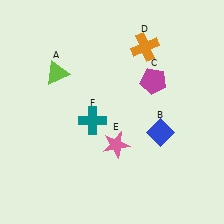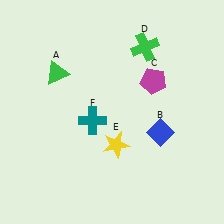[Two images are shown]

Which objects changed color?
A changed from lime to green. D changed from orange to green. E changed from pink to yellow.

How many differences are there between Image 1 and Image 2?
There are 3 differences between the two images.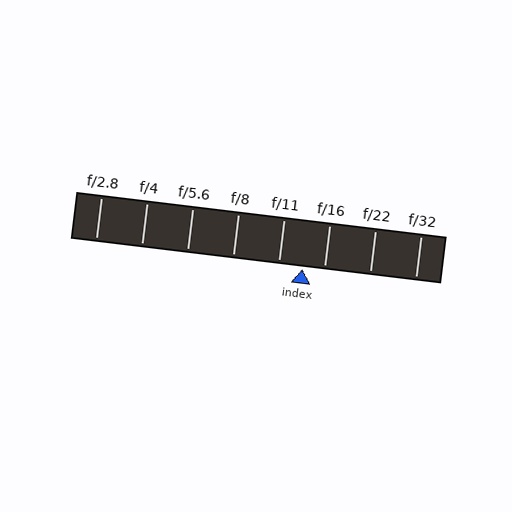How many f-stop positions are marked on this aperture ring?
There are 8 f-stop positions marked.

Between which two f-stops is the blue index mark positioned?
The index mark is between f/11 and f/16.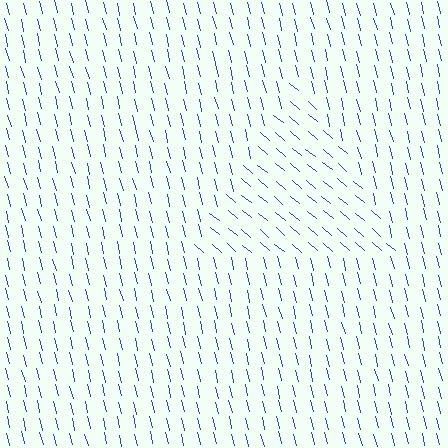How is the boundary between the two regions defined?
The boundary is defined purely by a change in line orientation (approximately 36 degrees difference). All lines are the same color and thickness.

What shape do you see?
I see a triangle.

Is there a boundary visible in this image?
Yes, there is a texture boundary formed by a change in line orientation.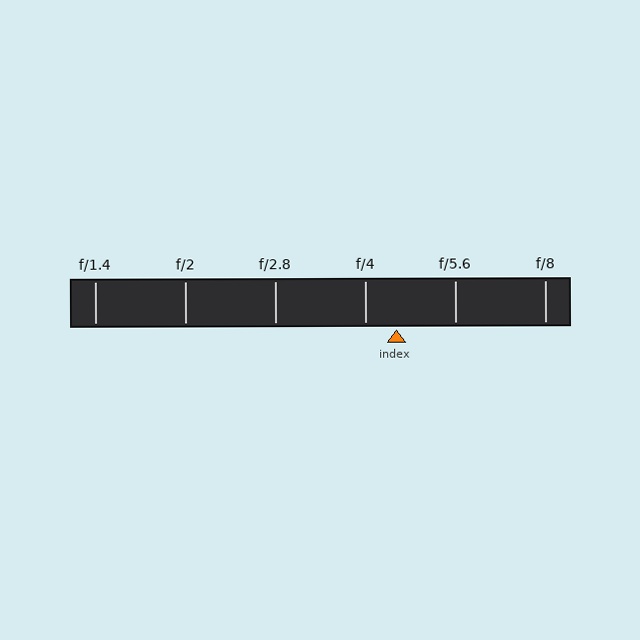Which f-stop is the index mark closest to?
The index mark is closest to f/4.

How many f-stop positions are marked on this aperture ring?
There are 6 f-stop positions marked.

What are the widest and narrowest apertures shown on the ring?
The widest aperture shown is f/1.4 and the narrowest is f/8.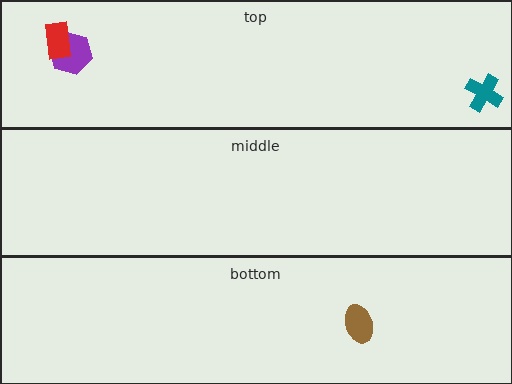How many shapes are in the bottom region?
1.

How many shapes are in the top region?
3.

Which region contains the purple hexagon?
The top region.